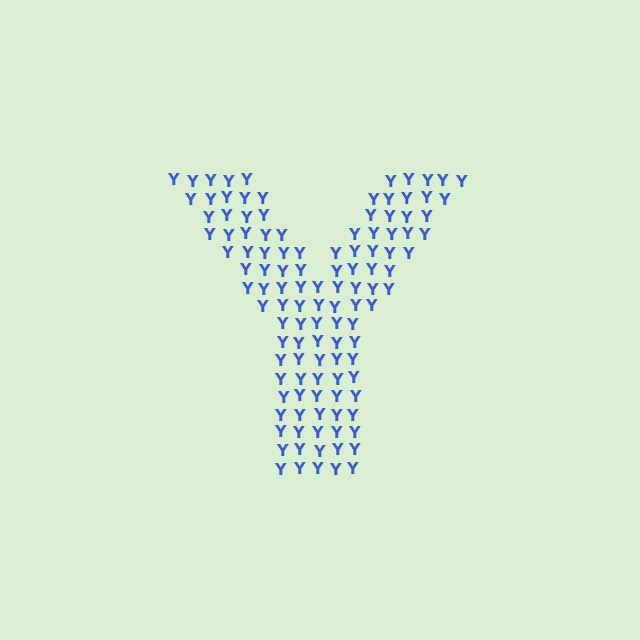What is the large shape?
The large shape is the letter Y.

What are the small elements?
The small elements are letter Y's.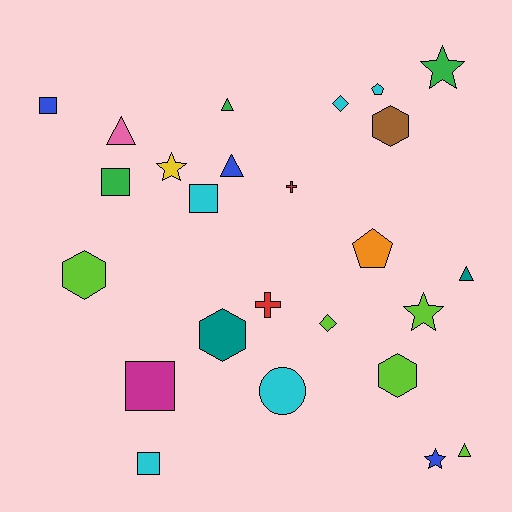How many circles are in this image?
There is 1 circle.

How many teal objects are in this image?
There are 2 teal objects.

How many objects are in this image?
There are 25 objects.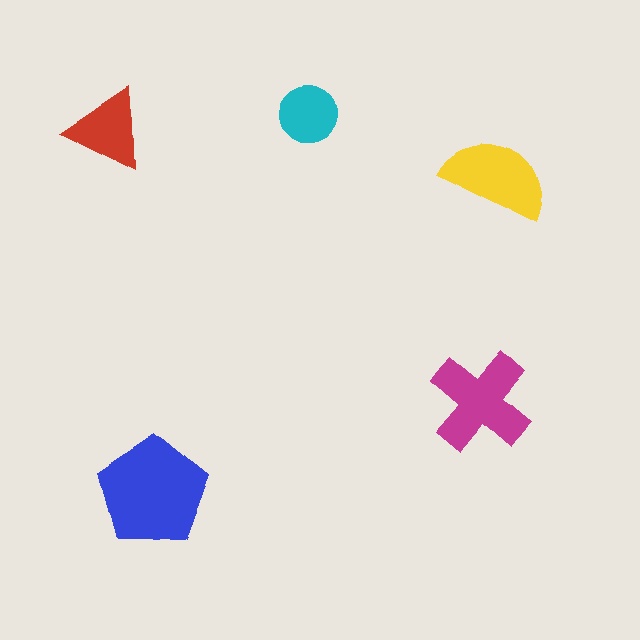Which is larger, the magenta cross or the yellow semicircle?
The magenta cross.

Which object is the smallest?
The cyan circle.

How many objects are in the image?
There are 5 objects in the image.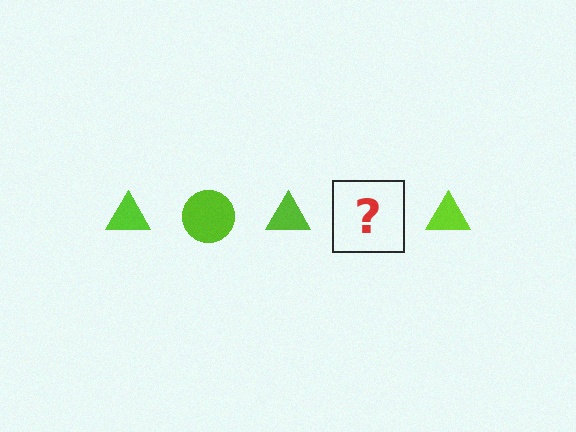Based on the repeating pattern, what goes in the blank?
The blank should be a lime circle.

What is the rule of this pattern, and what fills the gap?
The rule is that the pattern cycles through triangle, circle shapes in lime. The gap should be filled with a lime circle.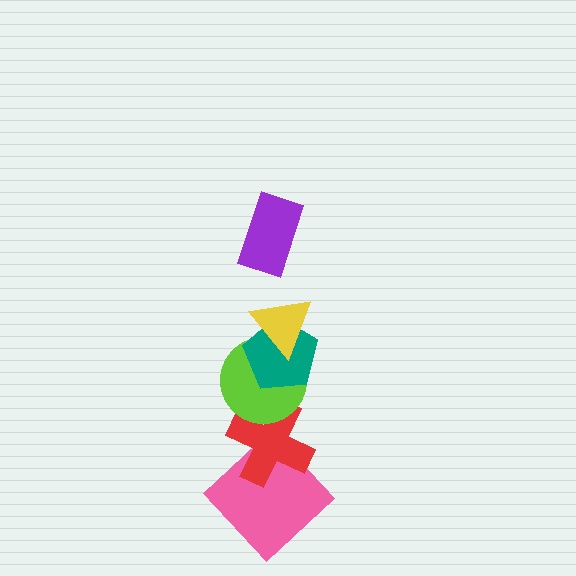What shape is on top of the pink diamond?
The red cross is on top of the pink diamond.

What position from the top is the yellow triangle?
The yellow triangle is 2nd from the top.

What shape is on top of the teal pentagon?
The yellow triangle is on top of the teal pentagon.